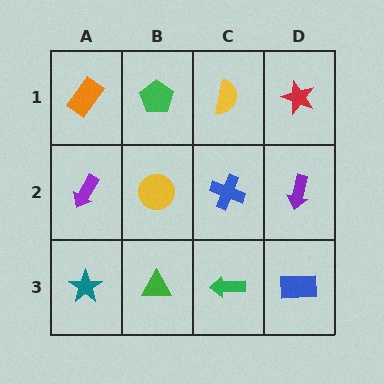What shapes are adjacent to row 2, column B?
A green pentagon (row 1, column B), a green triangle (row 3, column B), a purple arrow (row 2, column A), a blue cross (row 2, column C).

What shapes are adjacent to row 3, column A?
A purple arrow (row 2, column A), a green triangle (row 3, column B).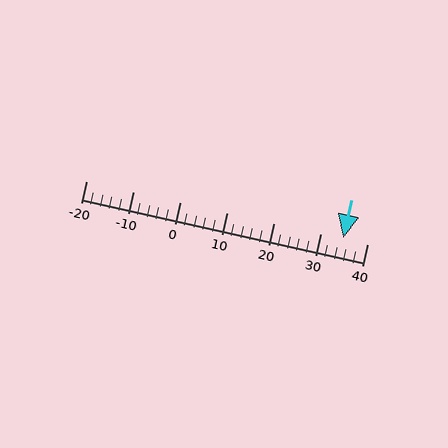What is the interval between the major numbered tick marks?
The major tick marks are spaced 10 units apart.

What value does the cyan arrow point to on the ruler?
The cyan arrow points to approximately 35.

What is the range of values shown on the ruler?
The ruler shows values from -20 to 40.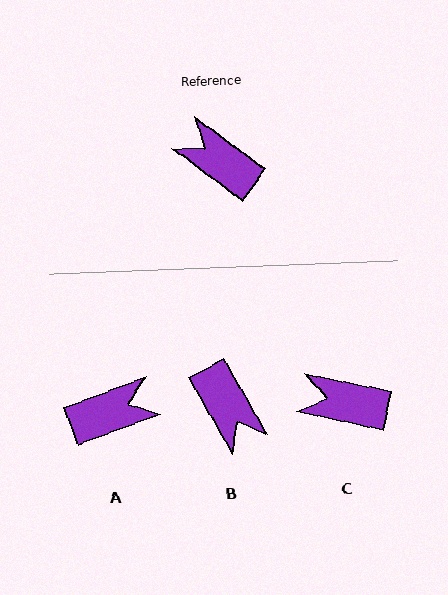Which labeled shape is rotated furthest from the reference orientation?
B, about 156 degrees away.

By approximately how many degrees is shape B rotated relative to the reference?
Approximately 156 degrees counter-clockwise.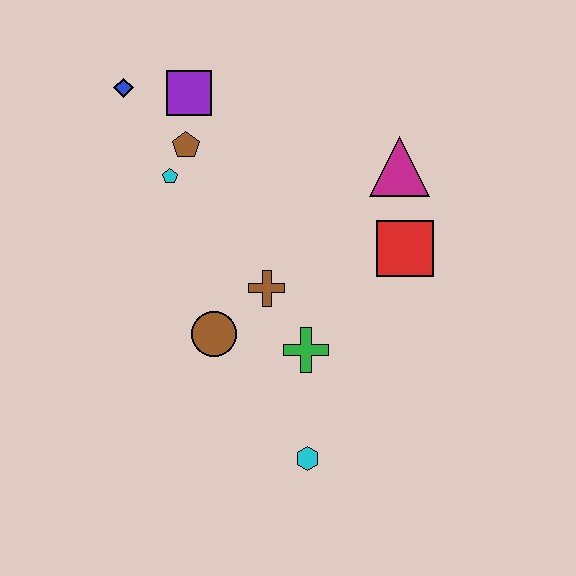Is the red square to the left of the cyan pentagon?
No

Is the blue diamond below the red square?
No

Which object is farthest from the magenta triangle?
The cyan hexagon is farthest from the magenta triangle.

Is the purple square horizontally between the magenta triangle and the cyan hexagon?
No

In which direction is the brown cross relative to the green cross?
The brown cross is above the green cross.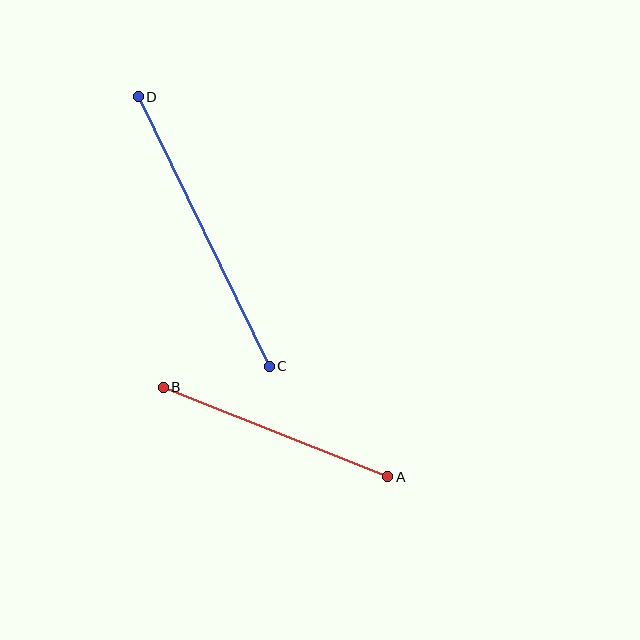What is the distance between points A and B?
The distance is approximately 242 pixels.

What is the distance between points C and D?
The distance is approximately 299 pixels.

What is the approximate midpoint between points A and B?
The midpoint is at approximately (275, 432) pixels.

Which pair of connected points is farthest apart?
Points C and D are farthest apart.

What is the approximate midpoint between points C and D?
The midpoint is at approximately (204, 231) pixels.